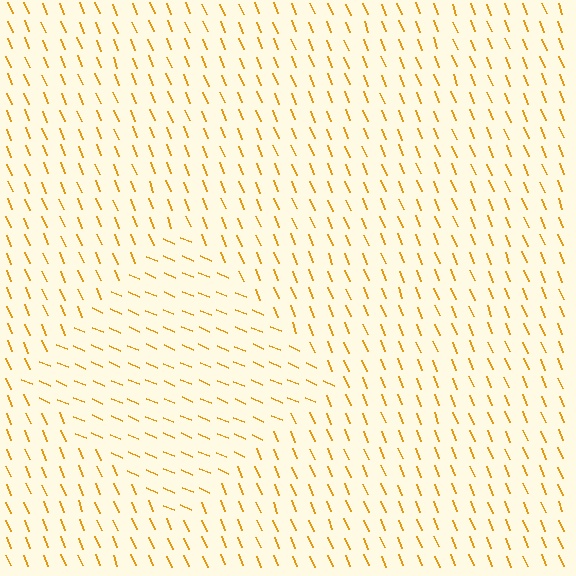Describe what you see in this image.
The image is filled with small orange line segments. A diamond region in the image has lines oriented differently from the surrounding lines, creating a visible texture boundary.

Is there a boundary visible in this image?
Yes, there is a texture boundary formed by a change in line orientation.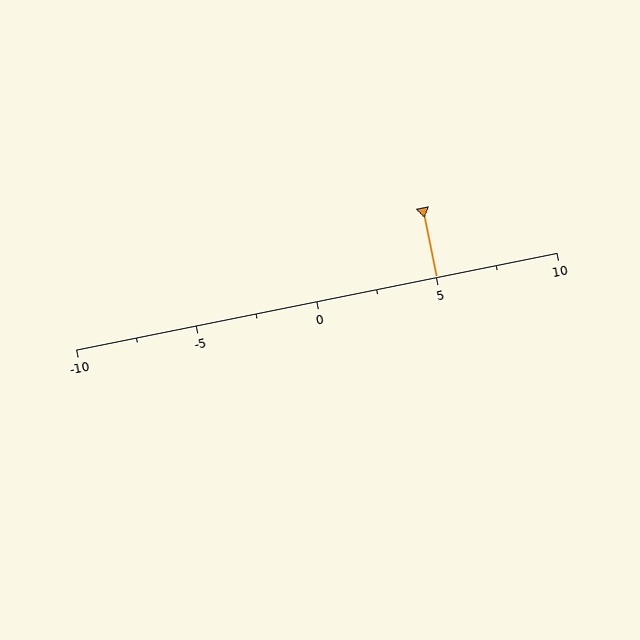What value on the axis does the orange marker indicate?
The marker indicates approximately 5.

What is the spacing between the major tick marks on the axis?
The major ticks are spaced 5 apart.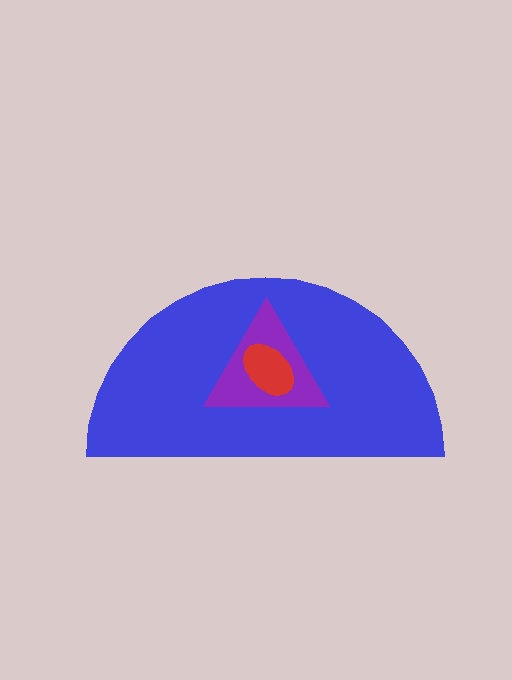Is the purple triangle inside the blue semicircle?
Yes.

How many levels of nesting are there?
3.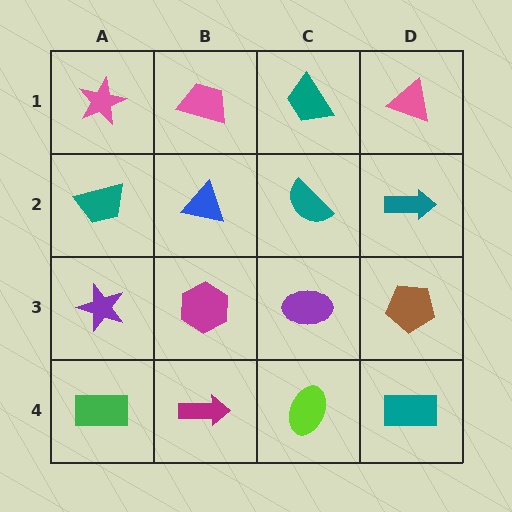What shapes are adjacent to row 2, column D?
A pink triangle (row 1, column D), a brown pentagon (row 3, column D), a teal semicircle (row 2, column C).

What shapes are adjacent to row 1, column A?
A teal trapezoid (row 2, column A), a pink trapezoid (row 1, column B).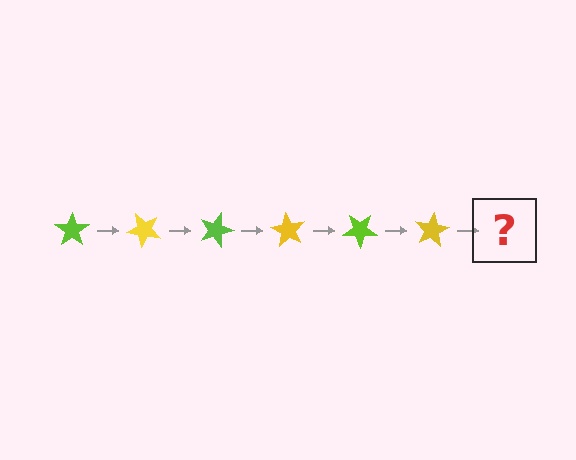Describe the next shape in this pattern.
It should be a lime star, rotated 270 degrees from the start.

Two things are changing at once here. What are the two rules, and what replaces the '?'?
The two rules are that it rotates 45 degrees each step and the color cycles through lime and yellow. The '?' should be a lime star, rotated 270 degrees from the start.